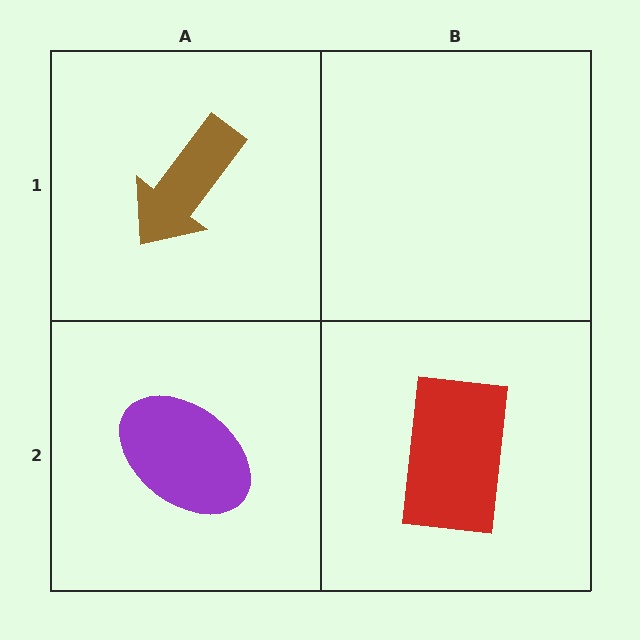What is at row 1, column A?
A brown arrow.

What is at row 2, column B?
A red rectangle.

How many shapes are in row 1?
1 shape.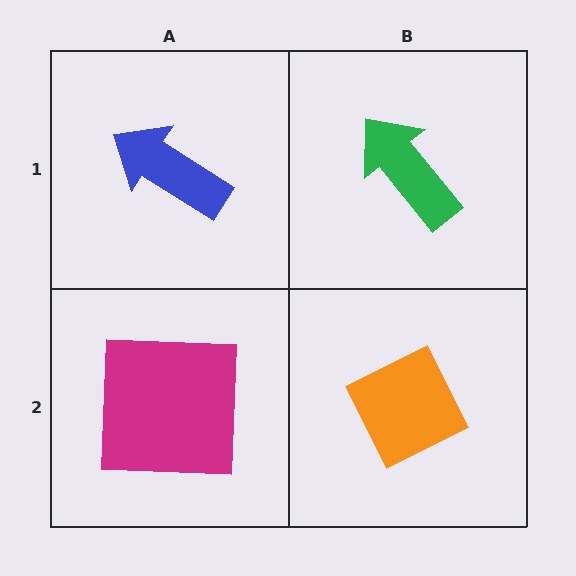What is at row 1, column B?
A green arrow.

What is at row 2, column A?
A magenta square.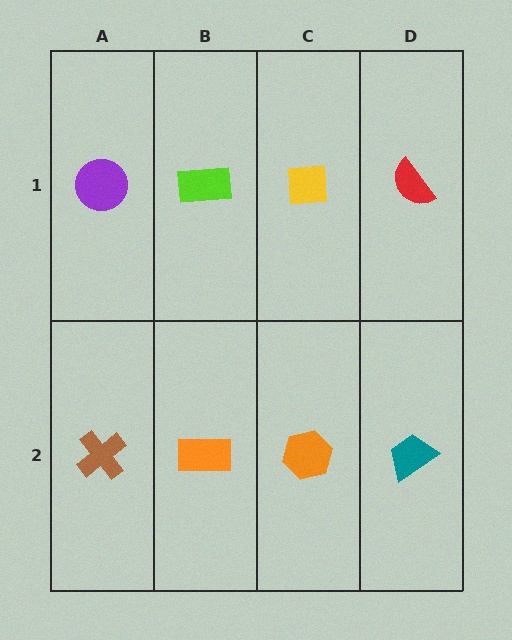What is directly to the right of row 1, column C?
A red semicircle.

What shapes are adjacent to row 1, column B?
An orange rectangle (row 2, column B), a purple circle (row 1, column A), a yellow square (row 1, column C).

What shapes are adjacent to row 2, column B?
A lime rectangle (row 1, column B), a brown cross (row 2, column A), an orange hexagon (row 2, column C).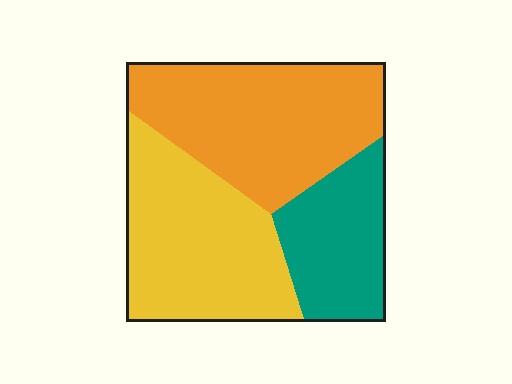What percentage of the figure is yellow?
Yellow covers about 35% of the figure.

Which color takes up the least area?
Teal, at roughly 20%.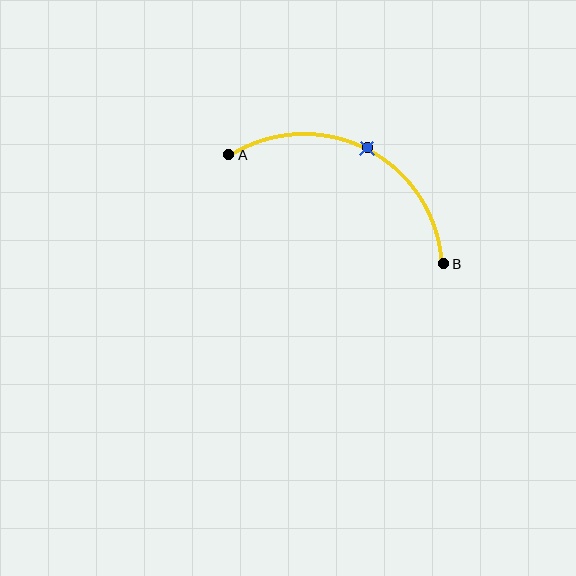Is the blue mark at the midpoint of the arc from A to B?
Yes. The blue mark lies on the arc at equal arc-length from both A and B — it is the arc midpoint.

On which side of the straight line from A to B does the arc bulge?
The arc bulges above the straight line connecting A and B.